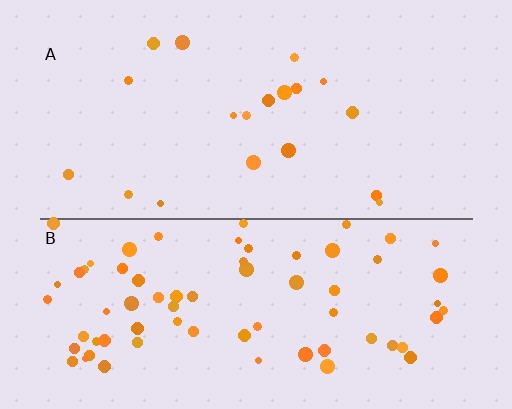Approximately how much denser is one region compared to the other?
Approximately 3.7× — region B over region A.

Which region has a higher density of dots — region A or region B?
B (the bottom).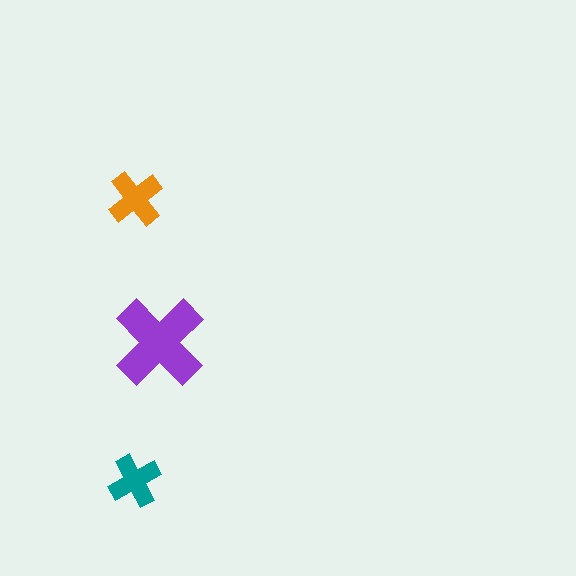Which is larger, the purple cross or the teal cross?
The purple one.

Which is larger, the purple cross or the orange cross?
The purple one.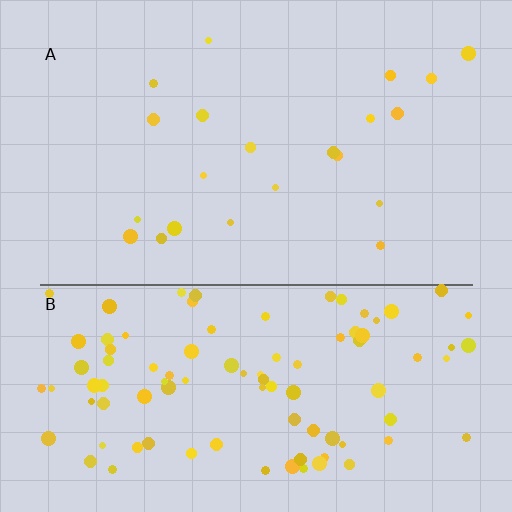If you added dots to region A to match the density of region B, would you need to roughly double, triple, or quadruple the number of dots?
Approximately quadruple.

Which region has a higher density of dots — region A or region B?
B (the bottom).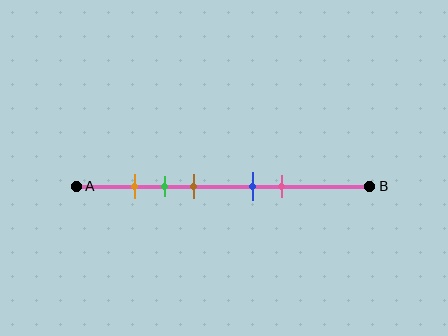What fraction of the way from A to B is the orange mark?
The orange mark is approximately 20% (0.2) of the way from A to B.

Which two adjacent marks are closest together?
The orange and green marks are the closest adjacent pair.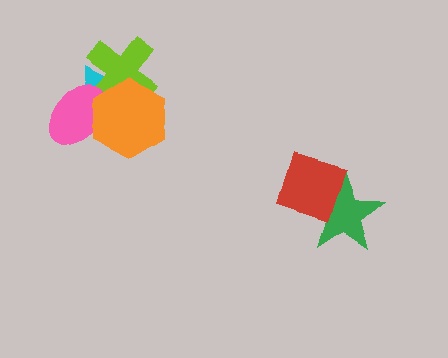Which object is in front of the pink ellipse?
The orange hexagon is in front of the pink ellipse.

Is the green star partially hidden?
Yes, it is partially covered by another shape.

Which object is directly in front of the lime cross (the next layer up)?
The pink ellipse is directly in front of the lime cross.